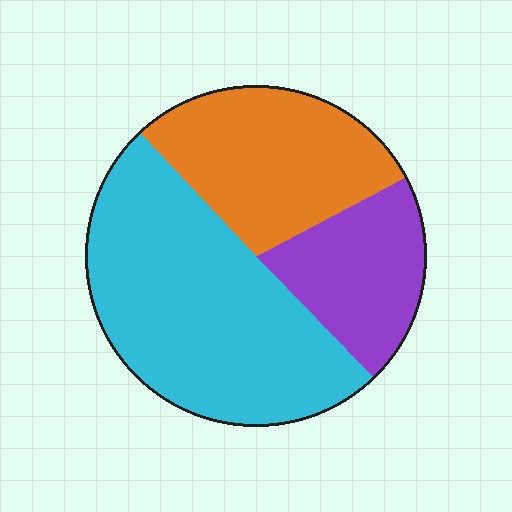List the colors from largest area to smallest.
From largest to smallest: cyan, orange, purple.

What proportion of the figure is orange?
Orange takes up between a quarter and a half of the figure.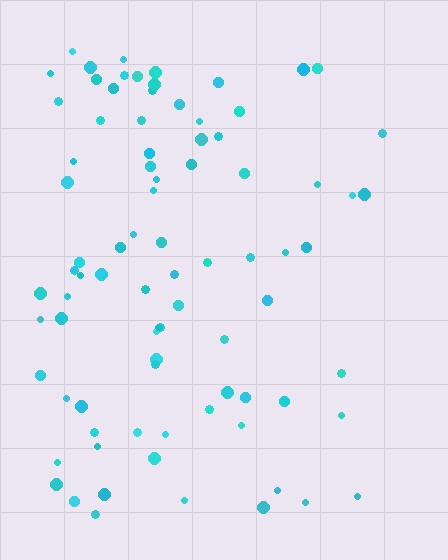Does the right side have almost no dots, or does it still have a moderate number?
Still a moderate number, just noticeably fewer than the left.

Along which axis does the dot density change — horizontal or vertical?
Horizontal.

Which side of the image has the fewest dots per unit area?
The right.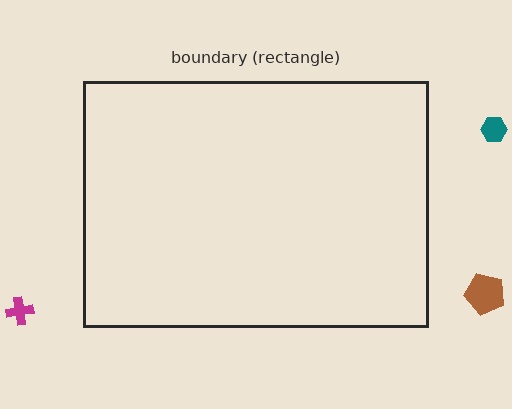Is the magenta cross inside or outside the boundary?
Outside.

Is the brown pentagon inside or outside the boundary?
Outside.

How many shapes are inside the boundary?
0 inside, 3 outside.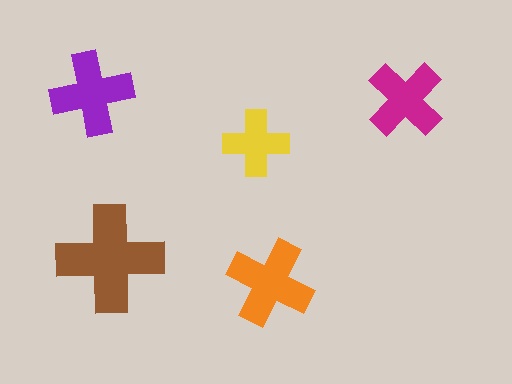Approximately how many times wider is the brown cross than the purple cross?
About 1.5 times wider.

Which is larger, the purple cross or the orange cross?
The orange one.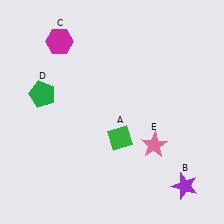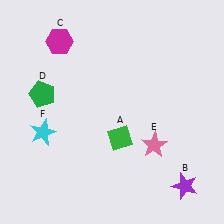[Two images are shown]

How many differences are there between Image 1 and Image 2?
There is 1 difference between the two images.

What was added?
A cyan star (F) was added in Image 2.